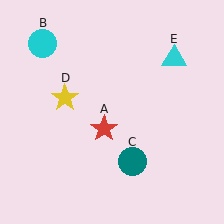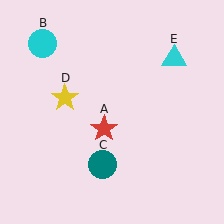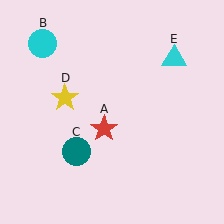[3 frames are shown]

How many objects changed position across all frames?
1 object changed position: teal circle (object C).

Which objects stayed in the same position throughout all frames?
Red star (object A) and cyan circle (object B) and yellow star (object D) and cyan triangle (object E) remained stationary.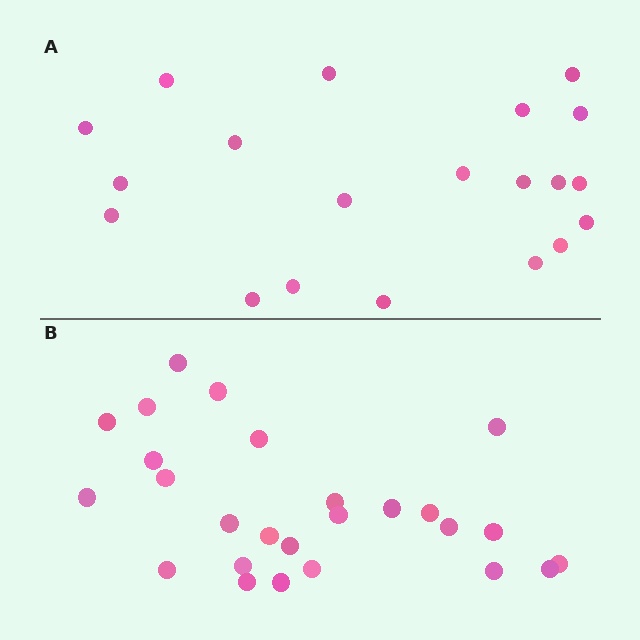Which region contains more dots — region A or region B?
Region B (the bottom region) has more dots.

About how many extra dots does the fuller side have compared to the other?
Region B has about 6 more dots than region A.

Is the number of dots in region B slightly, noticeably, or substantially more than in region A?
Region B has noticeably more, but not dramatically so. The ratio is roughly 1.3 to 1.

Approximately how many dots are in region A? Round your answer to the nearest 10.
About 20 dots.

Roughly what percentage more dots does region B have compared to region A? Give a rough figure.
About 30% more.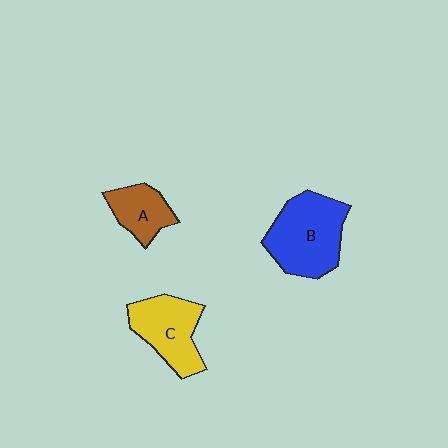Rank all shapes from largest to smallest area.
From largest to smallest: B (blue), C (yellow), A (brown).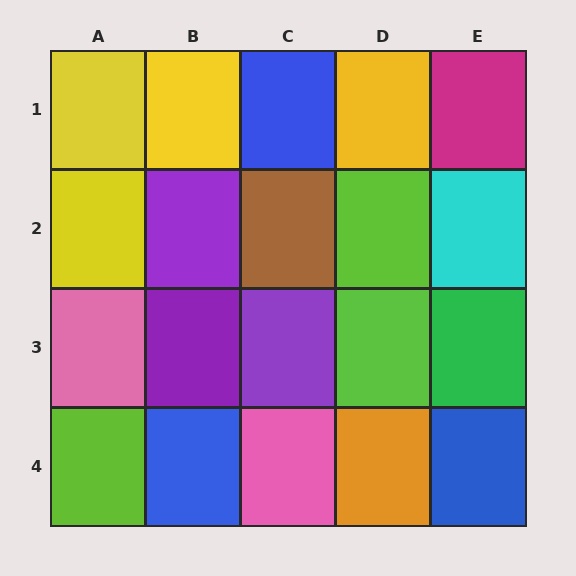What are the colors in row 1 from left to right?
Yellow, yellow, blue, yellow, magenta.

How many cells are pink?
2 cells are pink.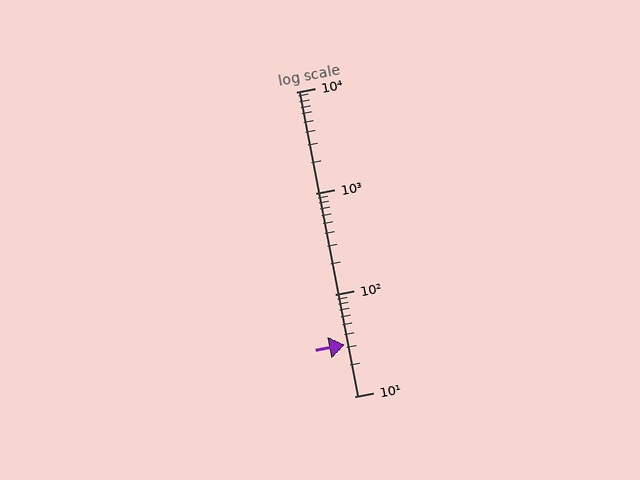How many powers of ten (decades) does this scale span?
The scale spans 3 decades, from 10 to 10000.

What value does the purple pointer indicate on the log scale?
The pointer indicates approximately 32.